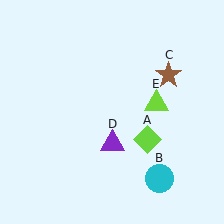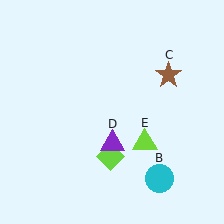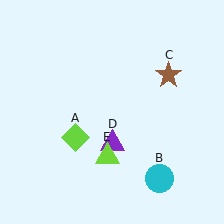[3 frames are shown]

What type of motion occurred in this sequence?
The lime diamond (object A), lime triangle (object E) rotated clockwise around the center of the scene.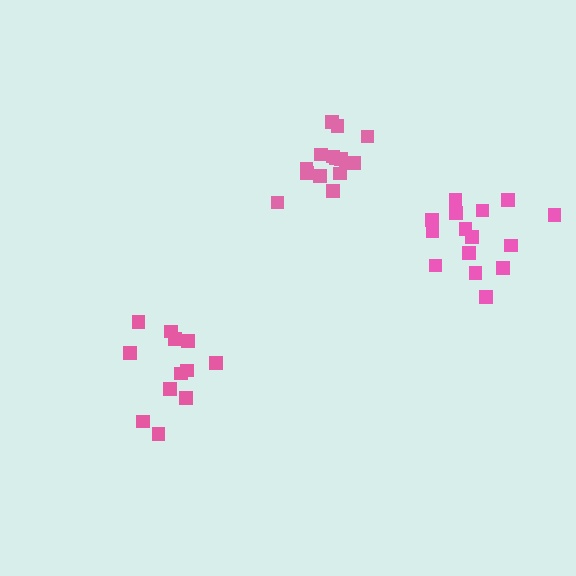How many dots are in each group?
Group 1: 15 dots, Group 2: 12 dots, Group 3: 15 dots (42 total).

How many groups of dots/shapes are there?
There are 3 groups.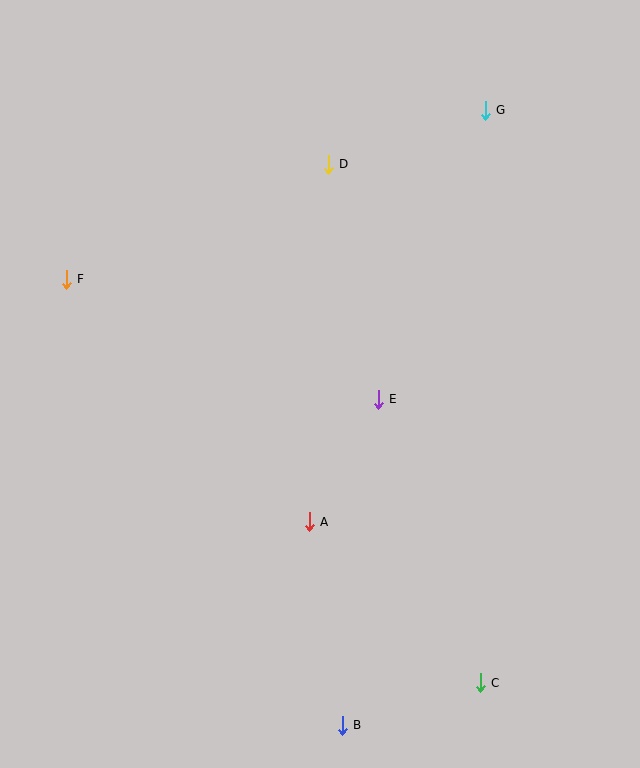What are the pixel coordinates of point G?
Point G is at (485, 110).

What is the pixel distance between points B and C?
The distance between B and C is 145 pixels.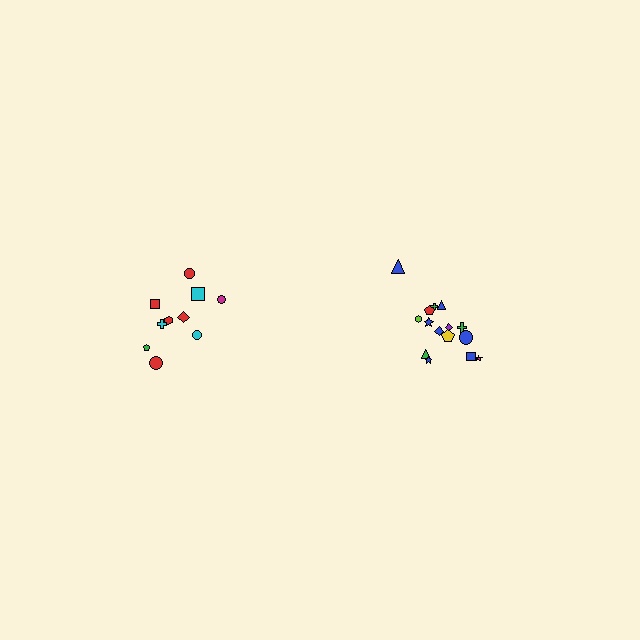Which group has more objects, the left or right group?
The right group.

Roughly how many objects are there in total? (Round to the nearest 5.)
Roughly 25 objects in total.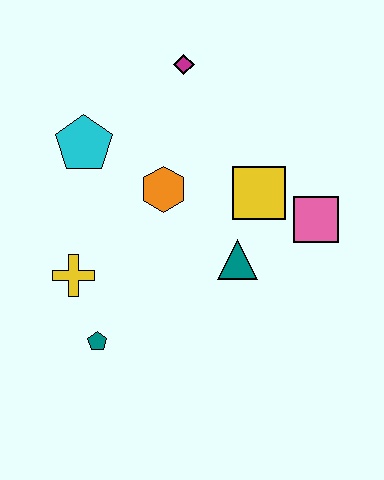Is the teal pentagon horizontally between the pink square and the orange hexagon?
No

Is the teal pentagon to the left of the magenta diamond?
Yes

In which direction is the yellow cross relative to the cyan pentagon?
The yellow cross is below the cyan pentagon.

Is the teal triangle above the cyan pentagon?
No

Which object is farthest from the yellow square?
The teal pentagon is farthest from the yellow square.